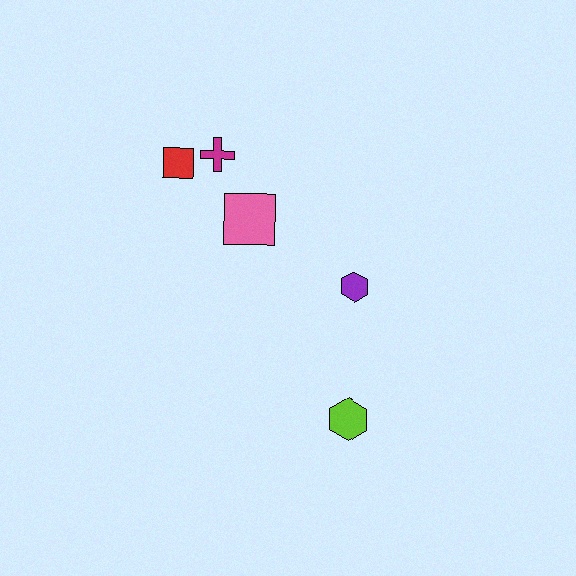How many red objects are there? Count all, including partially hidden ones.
There is 1 red object.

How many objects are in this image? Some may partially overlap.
There are 5 objects.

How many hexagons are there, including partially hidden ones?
There are 2 hexagons.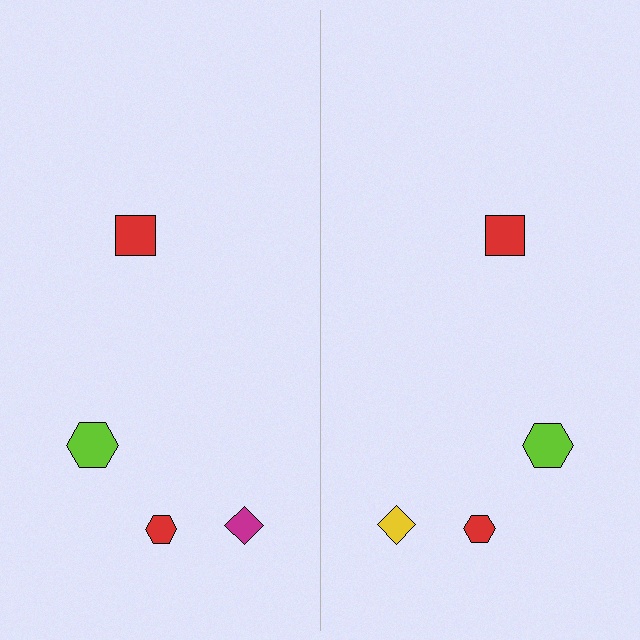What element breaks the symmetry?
The yellow diamond on the right side breaks the symmetry — its mirror counterpart is magenta.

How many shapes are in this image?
There are 8 shapes in this image.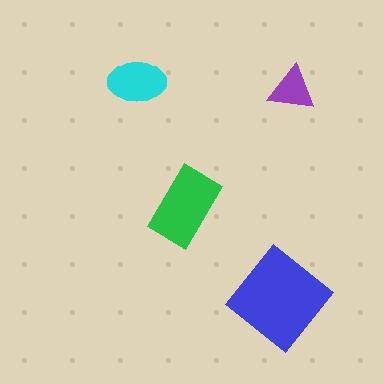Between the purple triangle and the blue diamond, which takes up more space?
The blue diamond.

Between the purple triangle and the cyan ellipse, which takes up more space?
The cyan ellipse.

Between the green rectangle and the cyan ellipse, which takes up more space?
The green rectangle.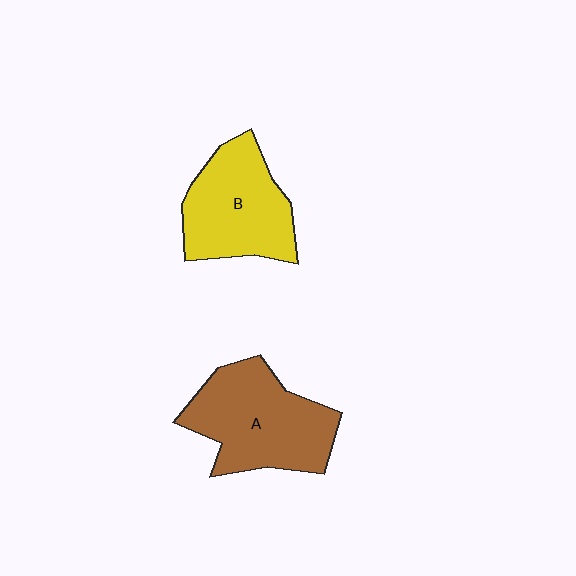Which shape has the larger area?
Shape A (brown).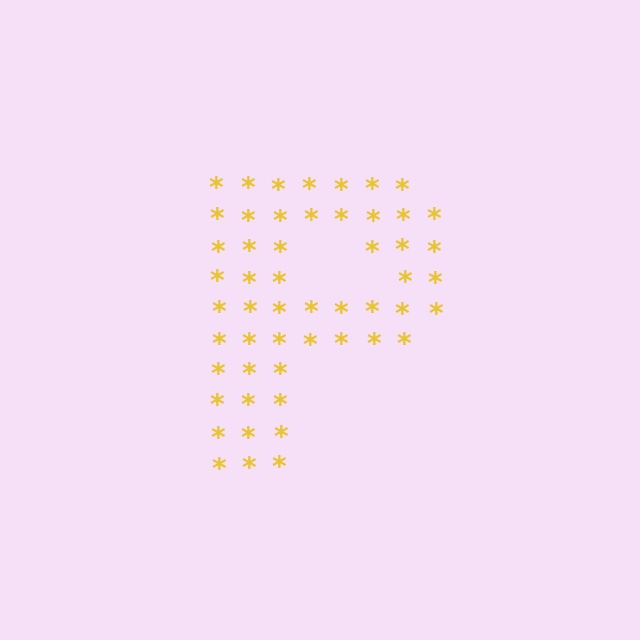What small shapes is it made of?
It is made of small asterisks.